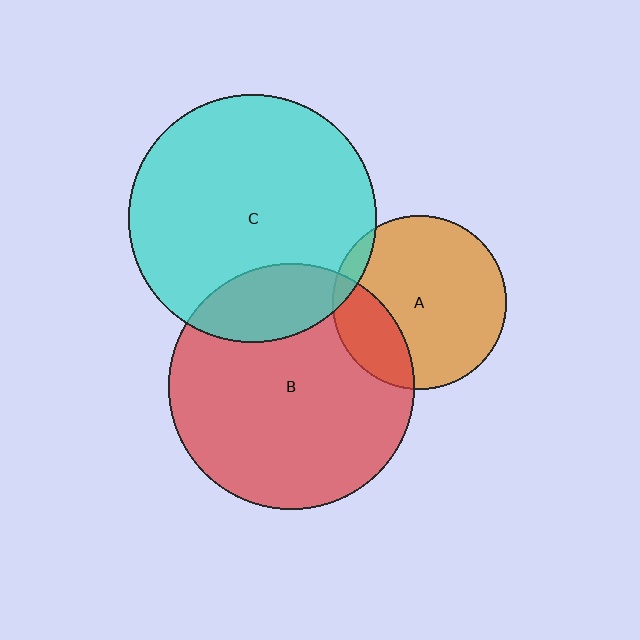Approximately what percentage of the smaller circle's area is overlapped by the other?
Approximately 25%.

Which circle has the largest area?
Circle C (cyan).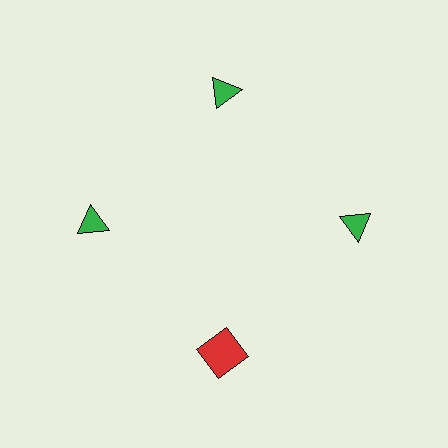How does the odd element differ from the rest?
It differs in both color (red instead of green) and shape (square instead of triangle).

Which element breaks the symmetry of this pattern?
The red square at roughly the 6 o'clock position breaks the symmetry. All other shapes are green triangles.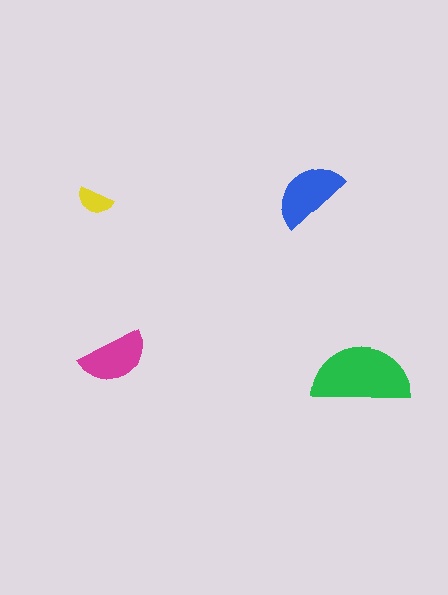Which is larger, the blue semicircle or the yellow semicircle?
The blue one.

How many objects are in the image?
There are 4 objects in the image.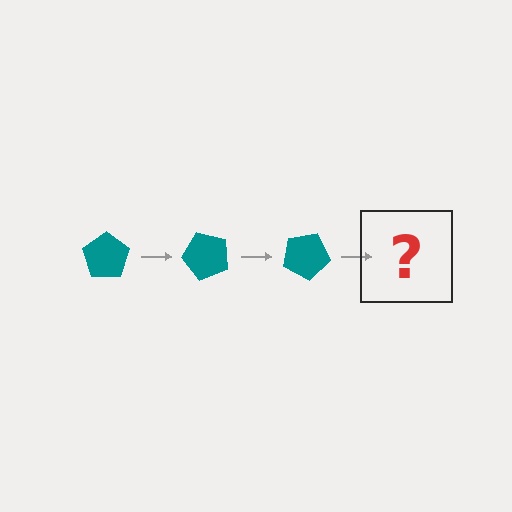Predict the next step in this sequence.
The next step is a teal pentagon rotated 150 degrees.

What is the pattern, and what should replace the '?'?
The pattern is that the pentagon rotates 50 degrees each step. The '?' should be a teal pentagon rotated 150 degrees.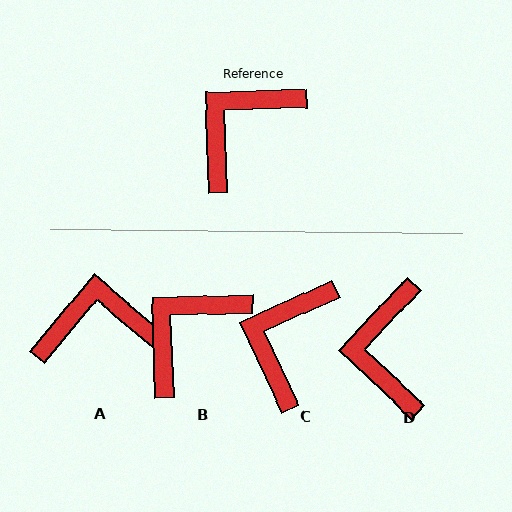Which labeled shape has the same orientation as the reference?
B.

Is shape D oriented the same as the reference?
No, it is off by about 45 degrees.